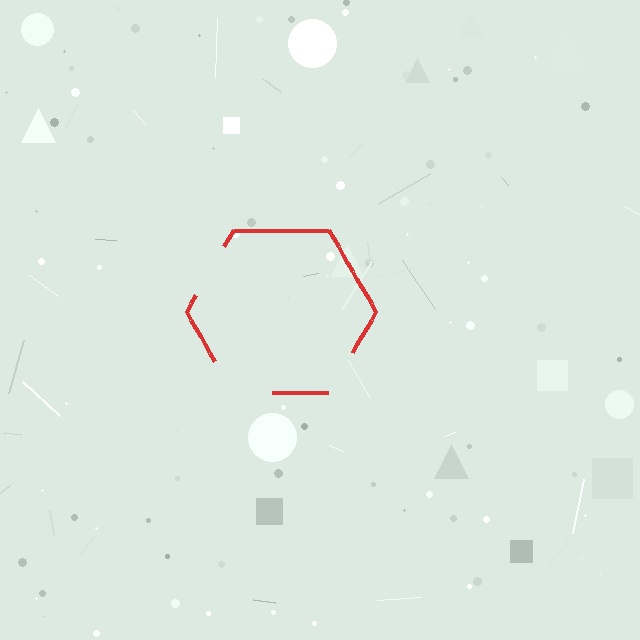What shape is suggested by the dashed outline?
The dashed outline suggests a hexagon.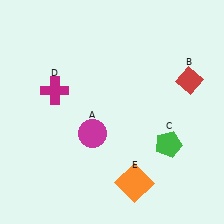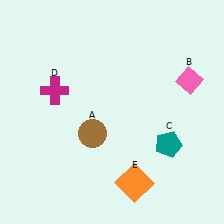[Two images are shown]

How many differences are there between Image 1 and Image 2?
There are 3 differences between the two images.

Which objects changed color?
A changed from magenta to brown. B changed from red to pink. C changed from green to teal.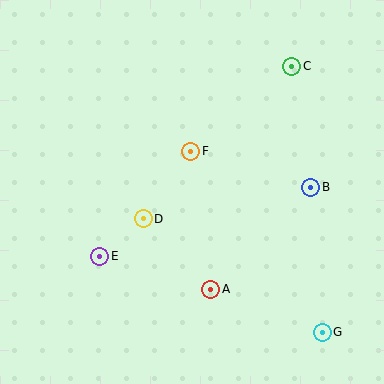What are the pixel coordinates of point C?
Point C is at (292, 66).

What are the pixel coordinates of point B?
Point B is at (311, 187).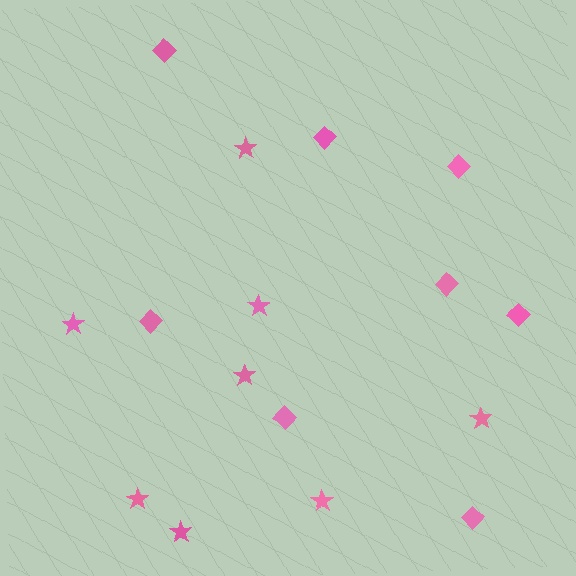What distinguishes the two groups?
There are 2 groups: one group of stars (8) and one group of diamonds (8).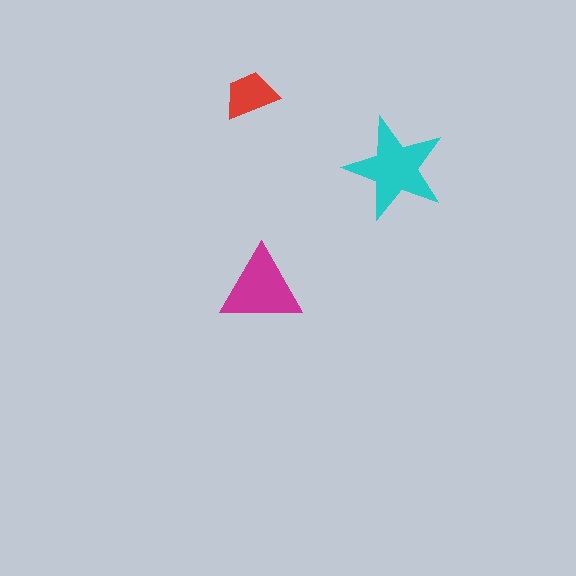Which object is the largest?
The cyan star.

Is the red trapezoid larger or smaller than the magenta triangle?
Smaller.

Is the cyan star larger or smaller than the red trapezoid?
Larger.